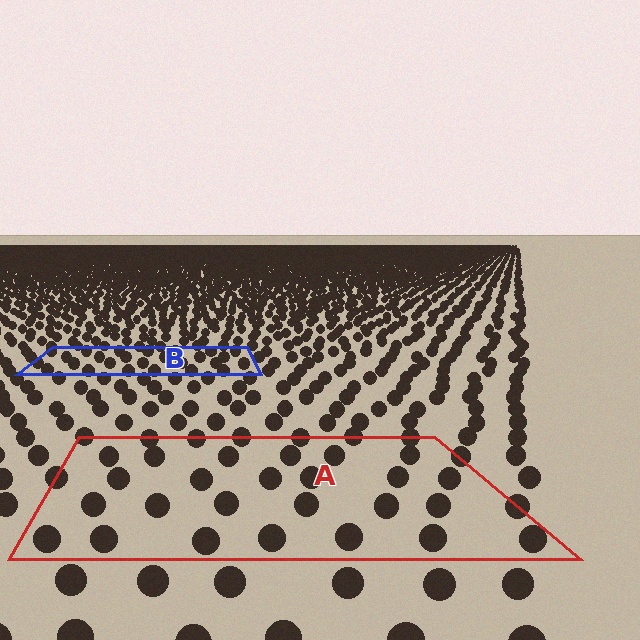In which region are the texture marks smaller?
The texture marks are smaller in region B, because it is farther away.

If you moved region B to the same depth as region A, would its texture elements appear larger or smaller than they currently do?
They would appear larger. At a closer depth, the same texture elements are projected at a bigger on-screen size.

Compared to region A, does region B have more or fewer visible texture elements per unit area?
Region B has more texture elements per unit area — they are packed more densely because it is farther away.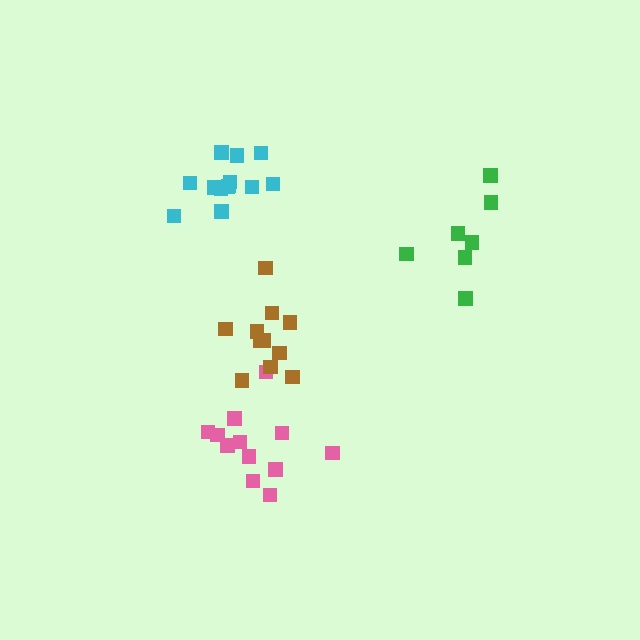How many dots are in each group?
Group 1: 13 dots, Group 2: 12 dots, Group 3: 7 dots, Group 4: 11 dots (43 total).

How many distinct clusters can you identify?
There are 4 distinct clusters.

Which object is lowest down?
The pink cluster is bottommost.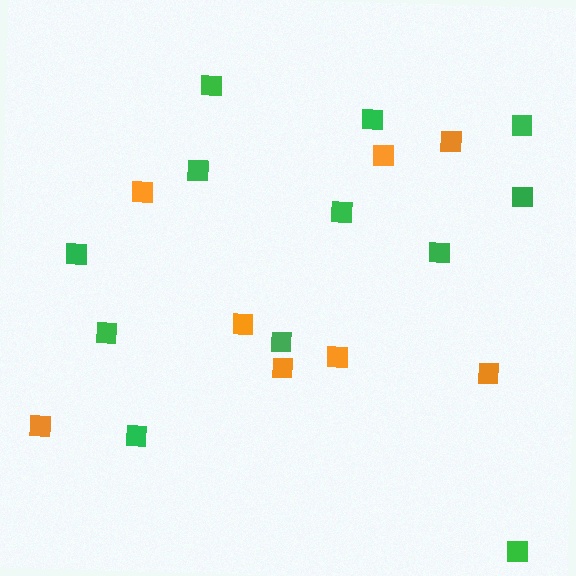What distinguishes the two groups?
There are 2 groups: one group of orange squares (8) and one group of green squares (12).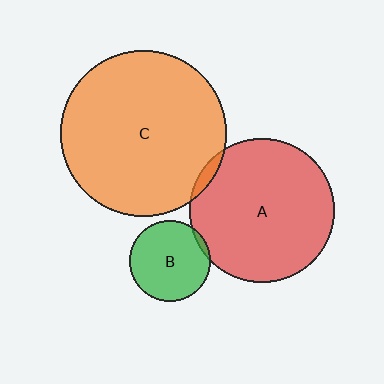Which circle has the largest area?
Circle C (orange).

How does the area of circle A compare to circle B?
Approximately 3.2 times.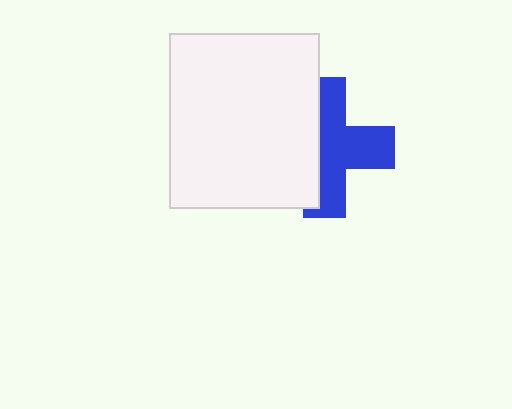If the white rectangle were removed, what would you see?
You would see the complete blue cross.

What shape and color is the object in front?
The object in front is a white rectangle.